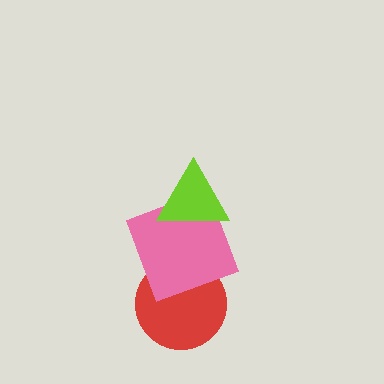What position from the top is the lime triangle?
The lime triangle is 1st from the top.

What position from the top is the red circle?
The red circle is 3rd from the top.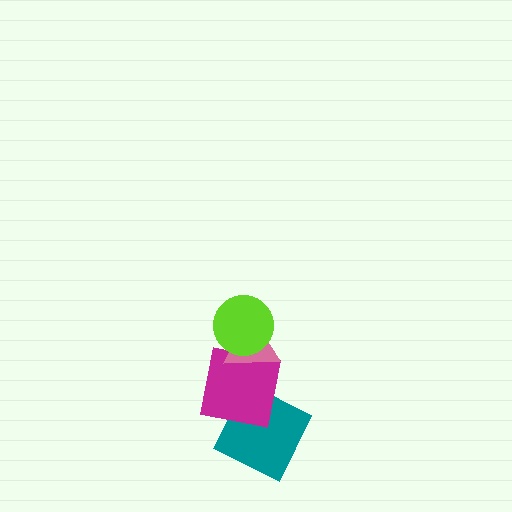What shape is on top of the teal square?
The magenta square is on top of the teal square.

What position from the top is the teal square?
The teal square is 4th from the top.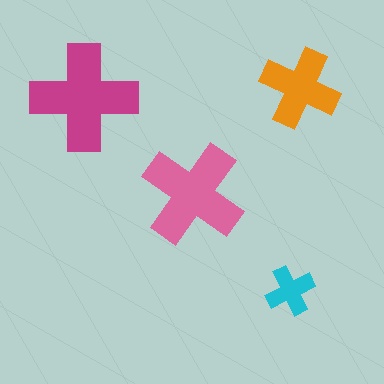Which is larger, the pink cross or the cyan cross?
The pink one.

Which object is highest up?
The orange cross is topmost.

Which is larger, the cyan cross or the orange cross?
The orange one.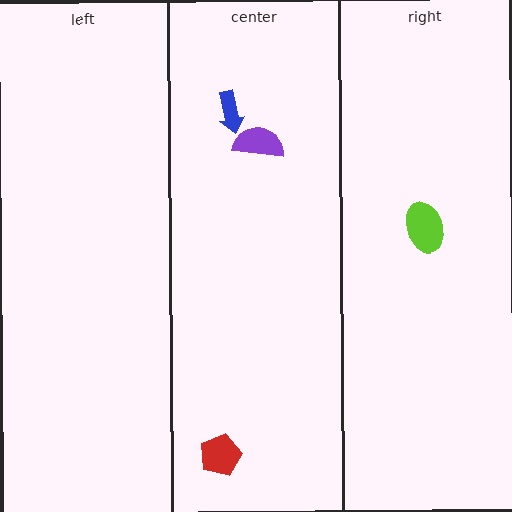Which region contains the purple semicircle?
The center region.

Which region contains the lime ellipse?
The right region.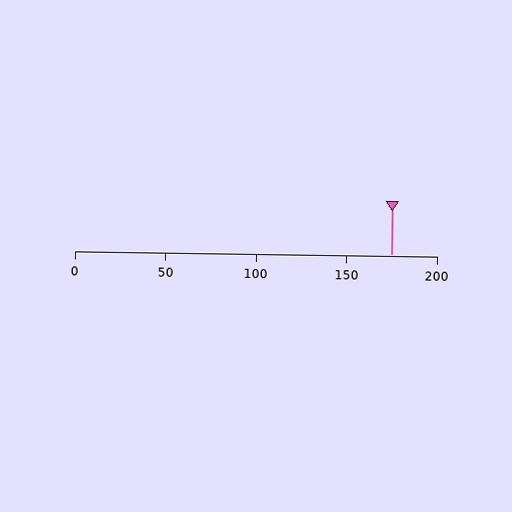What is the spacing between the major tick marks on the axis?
The major ticks are spaced 50 apart.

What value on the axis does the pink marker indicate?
The marker indicates approximately 175.